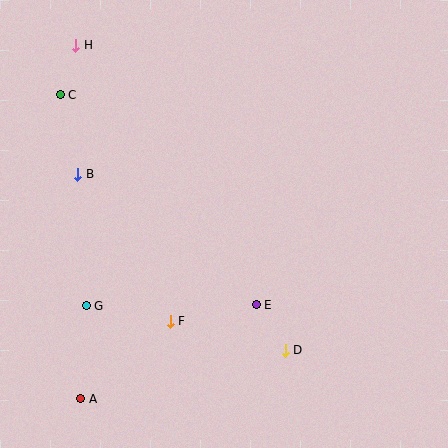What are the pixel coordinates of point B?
Point B is at (78, 174).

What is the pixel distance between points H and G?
The distance between H and G is 260 pixels.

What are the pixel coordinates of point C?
Point C is at (60, 95).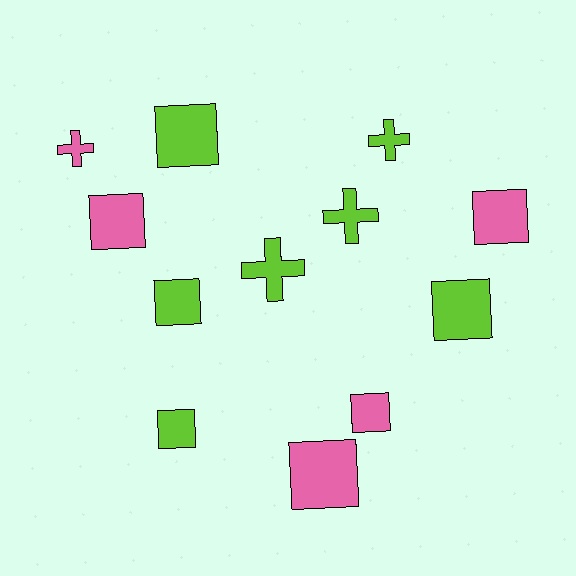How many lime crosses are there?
There are 3 lime crosses.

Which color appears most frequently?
Lime, with 7 objects.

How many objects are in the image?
There are 12 objects.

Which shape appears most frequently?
Square, with 8 objects.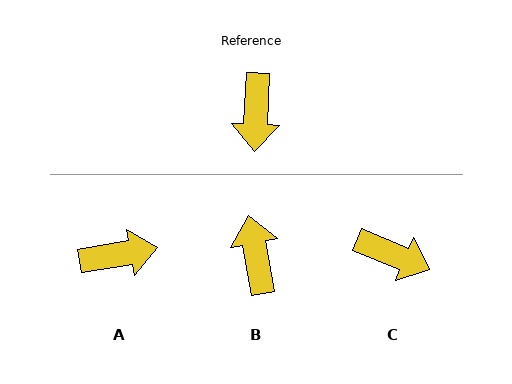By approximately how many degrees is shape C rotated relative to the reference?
Approximately 70 degrees counter-clockwise.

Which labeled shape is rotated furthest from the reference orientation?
B, about 167 degrees away.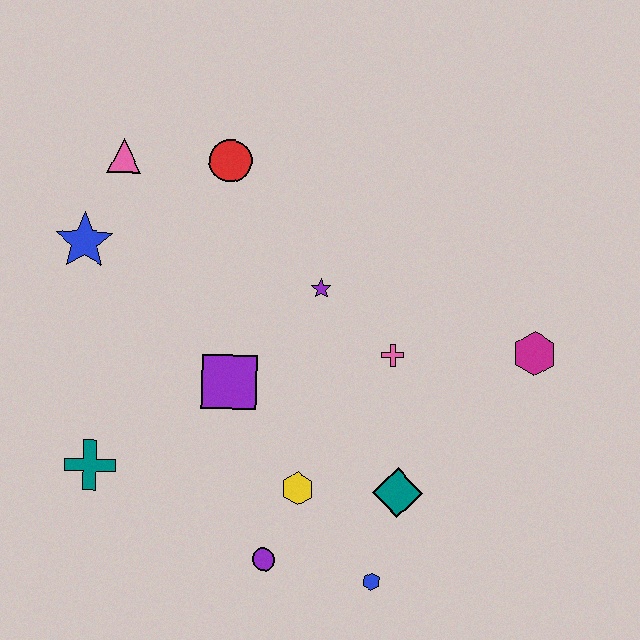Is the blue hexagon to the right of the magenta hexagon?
No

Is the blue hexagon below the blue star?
Yes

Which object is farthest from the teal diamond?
The pink triangle is farthest from the teal diamond.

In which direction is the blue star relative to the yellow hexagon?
The blue star is above the yellow hexagon.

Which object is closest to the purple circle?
The yellow hexagon is closest to the purple circle.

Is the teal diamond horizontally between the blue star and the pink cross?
No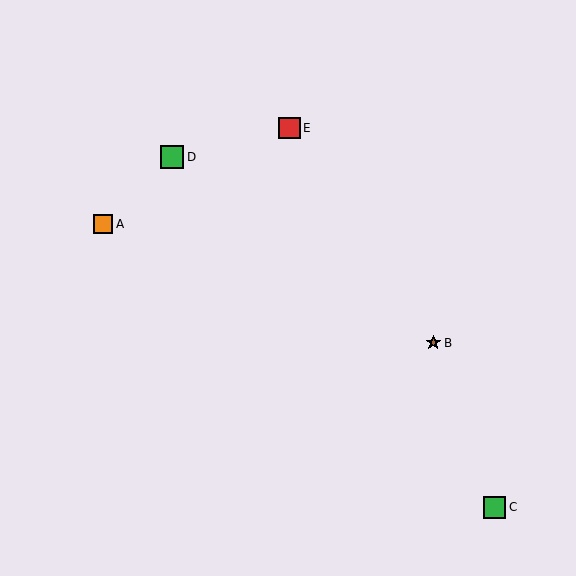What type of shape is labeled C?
Shape C is a green square.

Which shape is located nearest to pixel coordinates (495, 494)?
The green square (labeled C) at (495, 507) is nearest to that location.